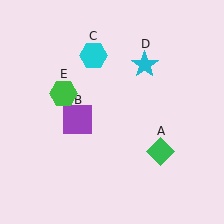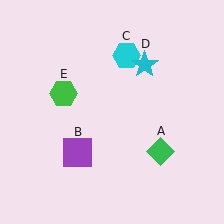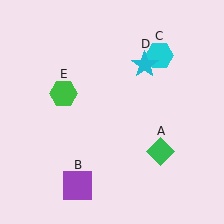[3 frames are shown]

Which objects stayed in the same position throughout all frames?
Green diamond (object A) and cyan star (object D) and green hexagon (object E) remained stationary.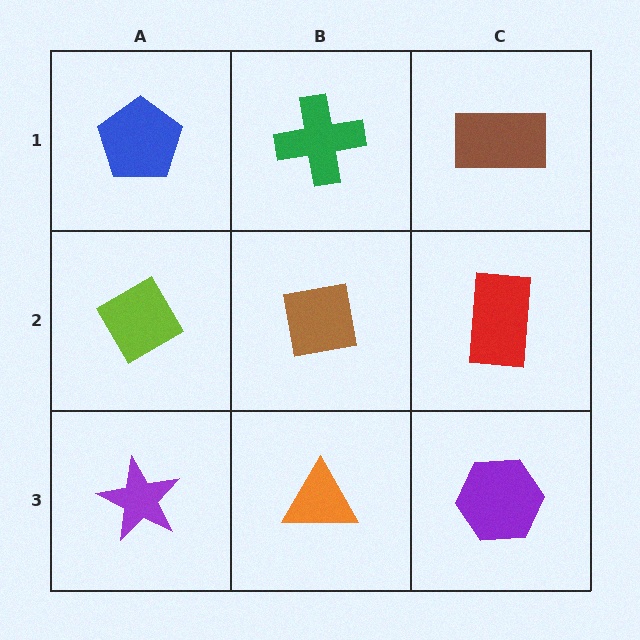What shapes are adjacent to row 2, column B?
A green cross (row 1, column B), an orange triangle (row 3, column B), a lime diamond (row 2, column A), a red rectangle (row 2, column C).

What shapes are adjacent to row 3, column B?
A brown square (row 2, column B), a purple star (row 3, column A), a purple hexagon (row 3, column C).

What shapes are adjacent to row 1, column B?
A brown square (row 2, column B), a blue pentagon (row 1, column A), a brown rectangle (row 1, column C).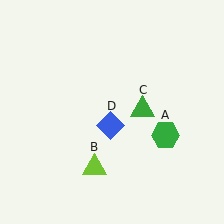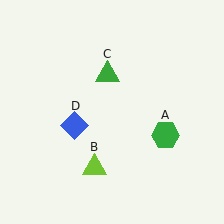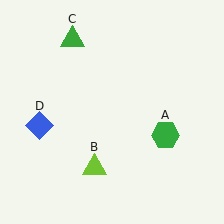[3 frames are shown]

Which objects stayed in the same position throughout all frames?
Green hexagon (object A) and lime triangle (object B) remained stationary.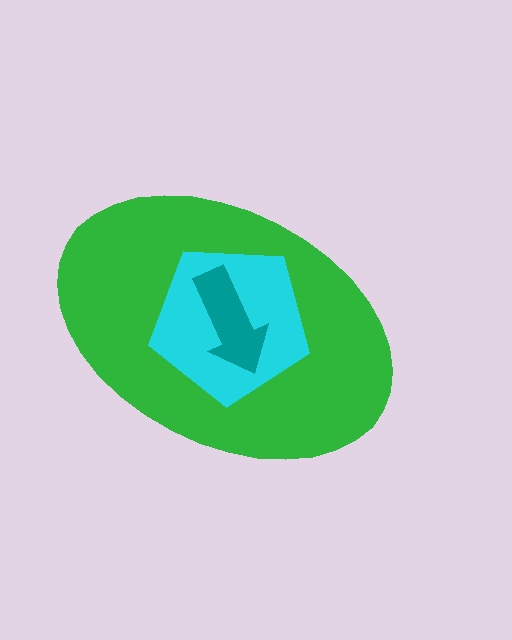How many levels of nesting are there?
3.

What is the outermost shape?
The green ellipse.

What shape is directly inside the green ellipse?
The cyan pentagon.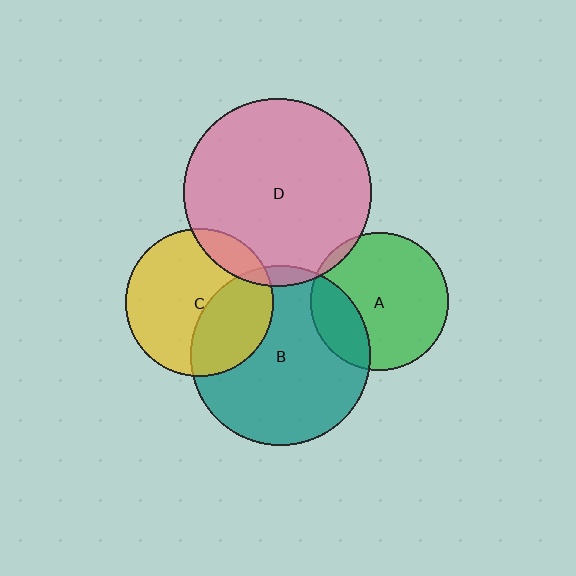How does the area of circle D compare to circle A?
Approximately 1.9 times.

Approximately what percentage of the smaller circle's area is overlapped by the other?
Approximately 15%.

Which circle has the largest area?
Circle D (pink).